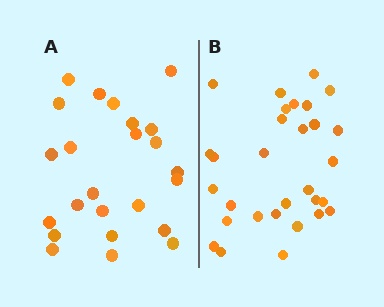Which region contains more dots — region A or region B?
Region B (the right region) has more dots.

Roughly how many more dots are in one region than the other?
Region B has about 6 more dots than region A.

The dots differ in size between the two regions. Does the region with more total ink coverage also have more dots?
No. Region A has more total ink coverage because its dots are larger, but region B actually contains more individual dots. Total area can be misleading — the number of items is what matters here.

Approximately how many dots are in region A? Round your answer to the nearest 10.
About 20 dots. (The exact count is 24, which rounds to 20.)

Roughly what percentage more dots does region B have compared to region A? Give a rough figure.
About 25% more.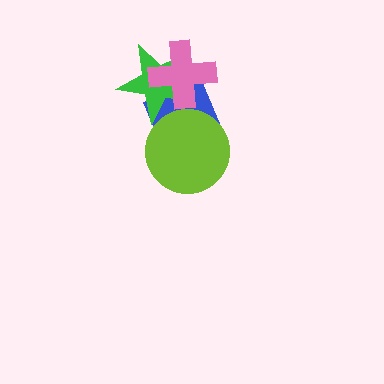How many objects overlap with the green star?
3 objects overlap with the green star.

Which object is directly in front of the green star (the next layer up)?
The lime circle is directly in front of the green star.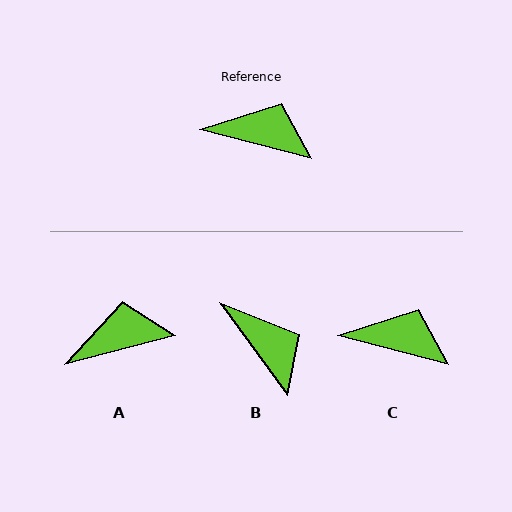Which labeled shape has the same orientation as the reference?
C.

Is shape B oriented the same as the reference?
No, it is off by about 39 degrees.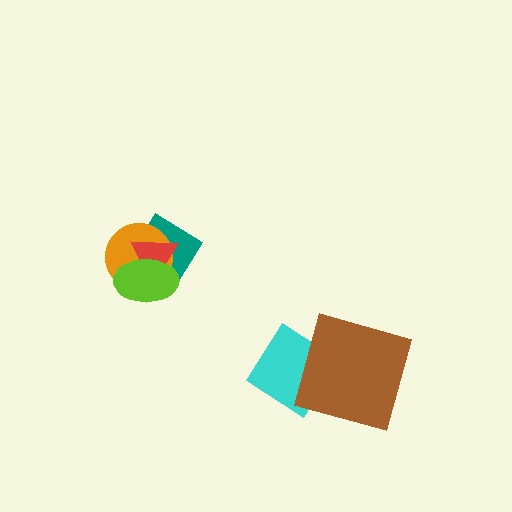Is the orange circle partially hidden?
Yes, it is partially covered by another shape.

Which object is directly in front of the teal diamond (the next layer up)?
The orange circle is directly in front of the teal diamond.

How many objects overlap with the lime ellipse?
3 objects overlap with the lime ellipse.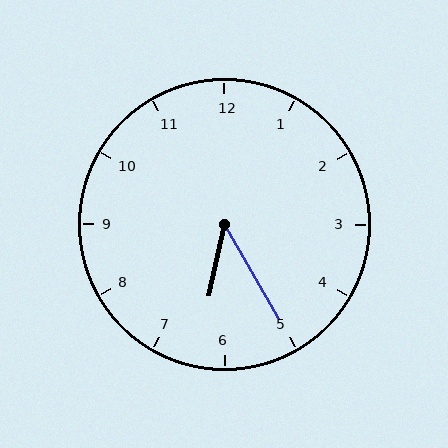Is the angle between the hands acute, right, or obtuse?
It is acute.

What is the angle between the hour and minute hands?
Approximately 42 degrees.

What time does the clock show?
6:25.